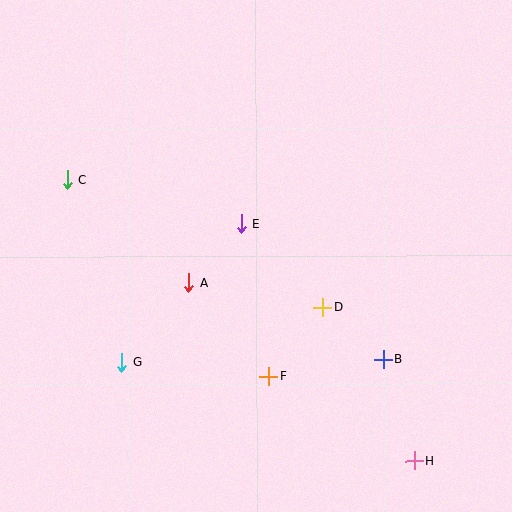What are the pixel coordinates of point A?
Point A is at (189, 283).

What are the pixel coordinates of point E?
Point E is at (241, 224).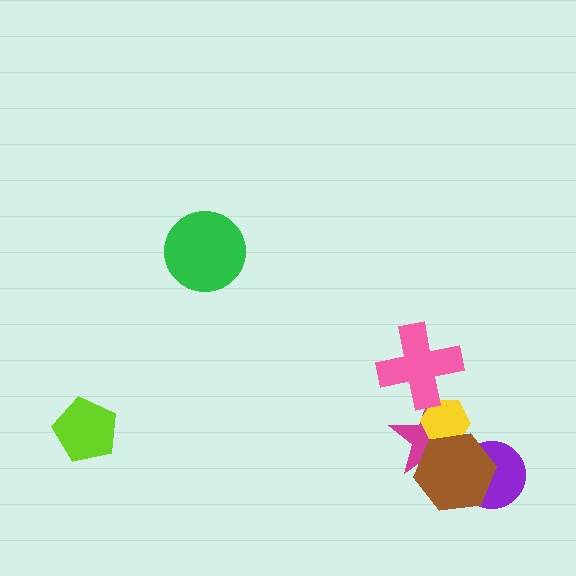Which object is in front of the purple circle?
The brown hexagon is in front of the purple circle.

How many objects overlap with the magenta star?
3 objects overlap with the magenta star.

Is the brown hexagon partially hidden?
No, no other shape covers it.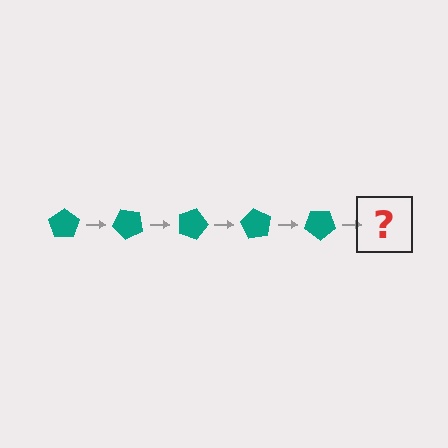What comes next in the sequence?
The next element should be a teal pentagon rotated 225 degrees.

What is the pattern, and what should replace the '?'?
The pattern is that the pentagon rotates 45 degrees each step. The '?' should be a teal pentagon rotated 225 degrees.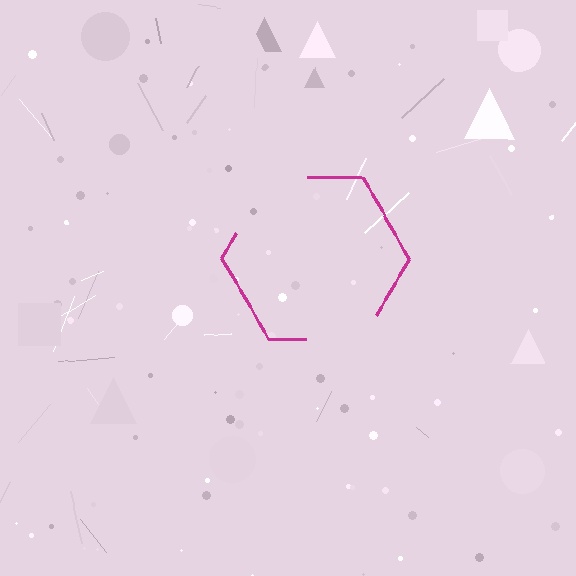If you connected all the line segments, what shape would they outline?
They would outline a hexagon.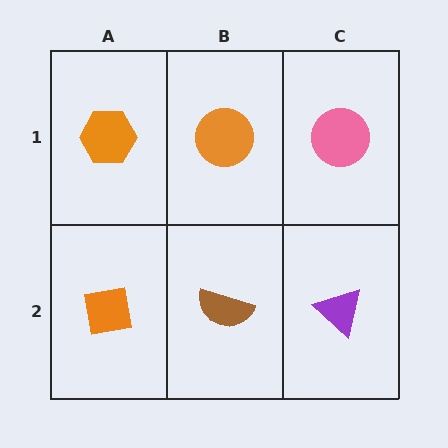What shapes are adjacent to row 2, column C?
A pink circle (row 1, column C), a brown semicircle (row 2, column B).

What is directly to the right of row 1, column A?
An orange circle.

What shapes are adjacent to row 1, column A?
An orange square (row 2, column A), an orange circle (row 1, column B).